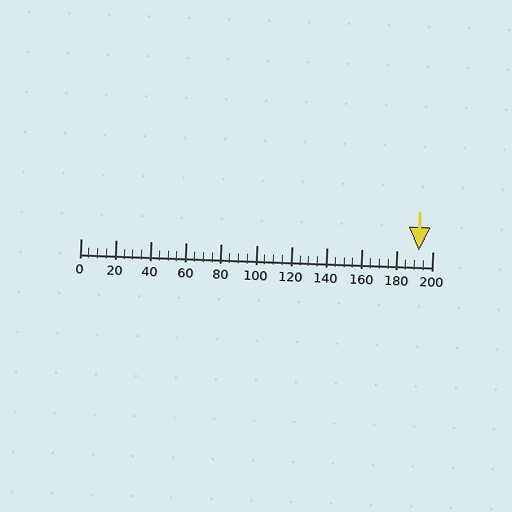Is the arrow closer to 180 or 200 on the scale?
The arrow is closer to 200.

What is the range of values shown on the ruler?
The ruler shows values from 0 to 200.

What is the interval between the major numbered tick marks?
The major tick marks are spaced 20 units apart.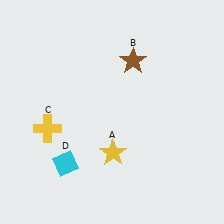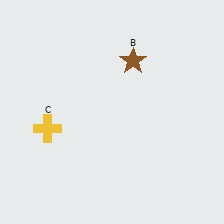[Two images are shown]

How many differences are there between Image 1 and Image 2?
There are 2 differences between the two images.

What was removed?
The yellow star (A), the cyan diamond (D) were removed in Image 2.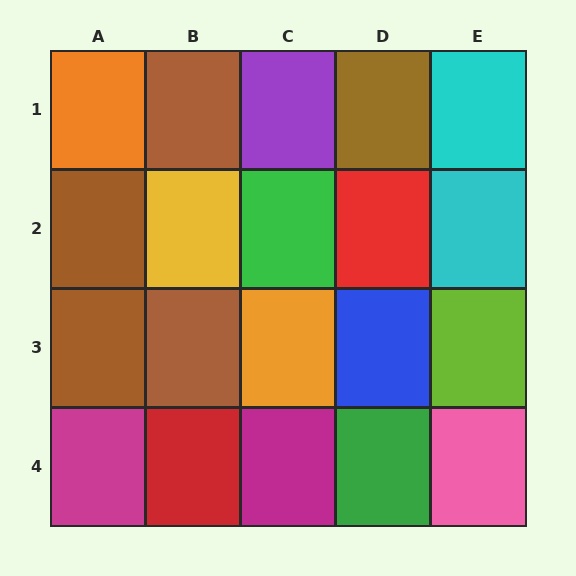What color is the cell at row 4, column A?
Magenta.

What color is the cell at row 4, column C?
Magenta.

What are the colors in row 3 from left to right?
Brown, brown, orange, blue, lime.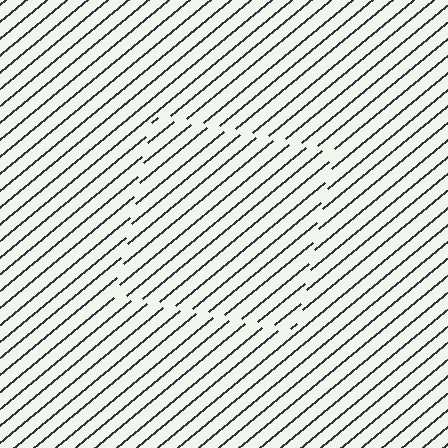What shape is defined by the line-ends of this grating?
An illusory square. The interior of the shape contains the same grating, shifted by half a period — the contour is defined by the phase discontinuity where line-ends from the inner and outer gratings abut.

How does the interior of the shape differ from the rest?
The interior of the shape contains the same grating, shifted by half a period — the contour is defined by the phase discontinuity where line-ends from the inner and outer gratings abut.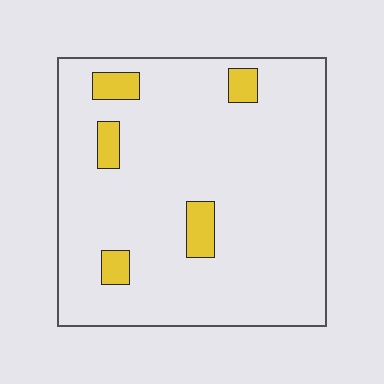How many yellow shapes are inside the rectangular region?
5.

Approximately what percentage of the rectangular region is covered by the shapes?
Approximately 10%.